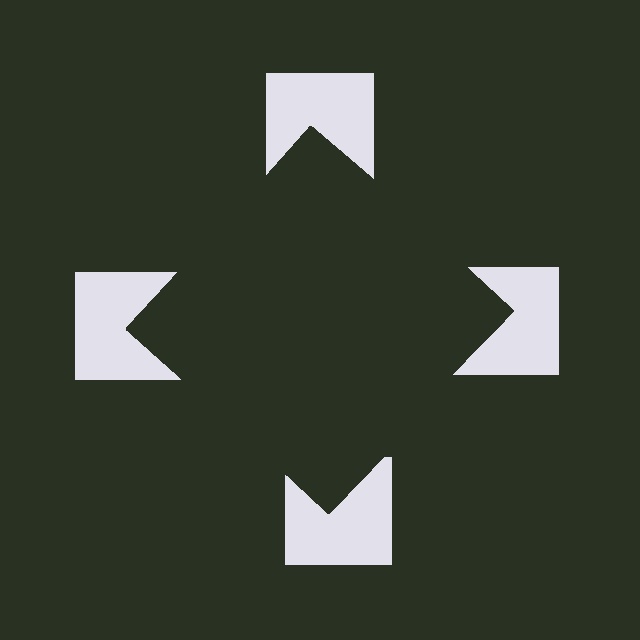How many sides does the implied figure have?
4 sides.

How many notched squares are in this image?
There are 4 — one at each vertex of the illusory square.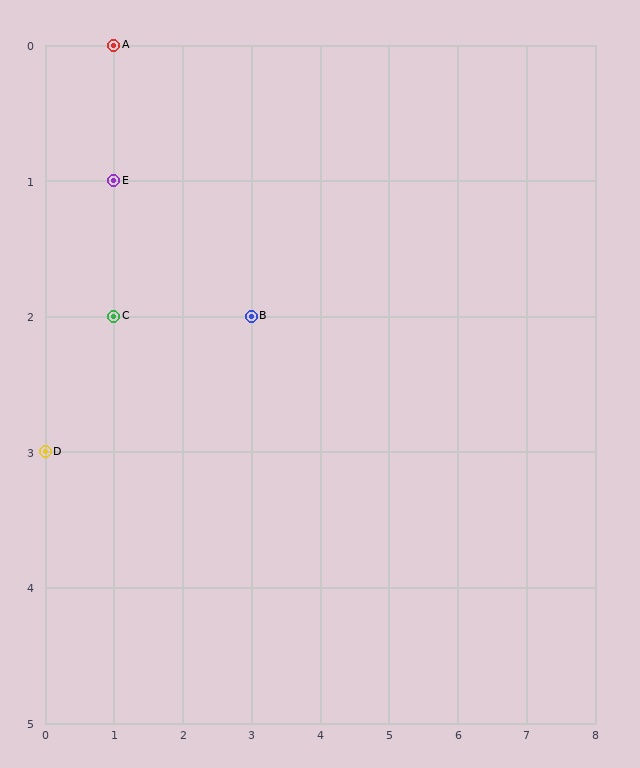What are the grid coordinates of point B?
Point B is at grid coordinates (3, 2).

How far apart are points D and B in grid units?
Points D and B are 3 columns and 1 row apart (about 3.2 grid units diagonally).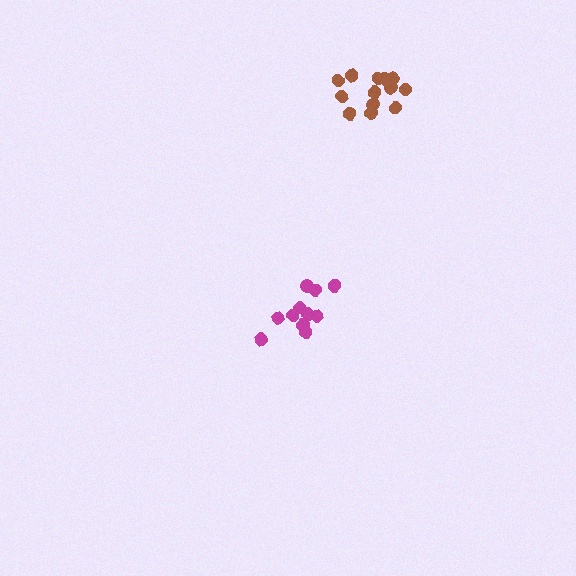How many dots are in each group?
Group 1: 11 dots, Group 2: 13 dots (24 total).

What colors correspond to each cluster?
The clusters are colored: magenta, brown.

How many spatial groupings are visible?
There are 2 spatial groupings.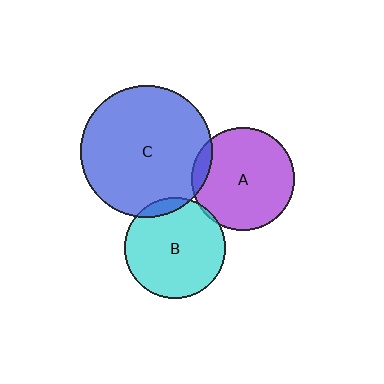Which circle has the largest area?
Circle C (blue).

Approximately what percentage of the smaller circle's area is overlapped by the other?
Approximately 10%.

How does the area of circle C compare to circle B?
Approximately 1.7 times.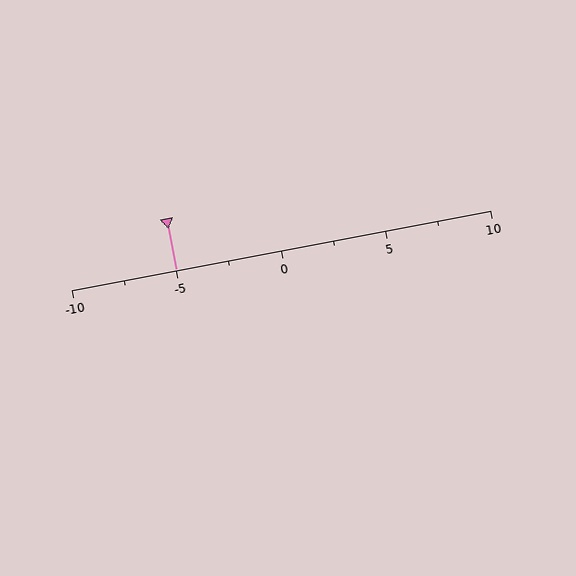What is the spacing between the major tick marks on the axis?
The major ticks are spaced 5 apart.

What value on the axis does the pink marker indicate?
The marker indicates approximately -5.